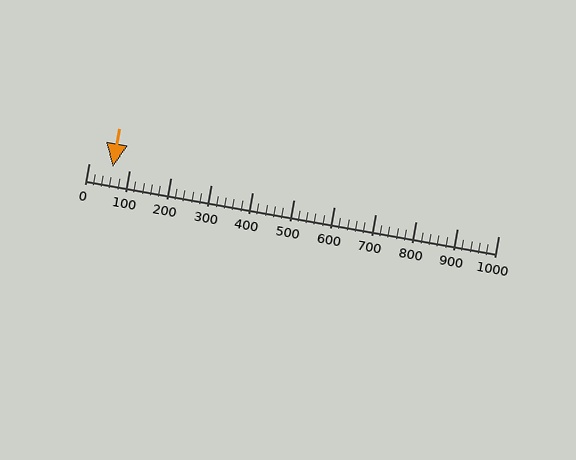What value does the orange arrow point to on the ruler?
The orange arrow points to approximately 60.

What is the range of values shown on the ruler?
The ruler shows values from 0 to 1000.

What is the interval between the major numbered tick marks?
The major tick marks are spaced 100 units apart.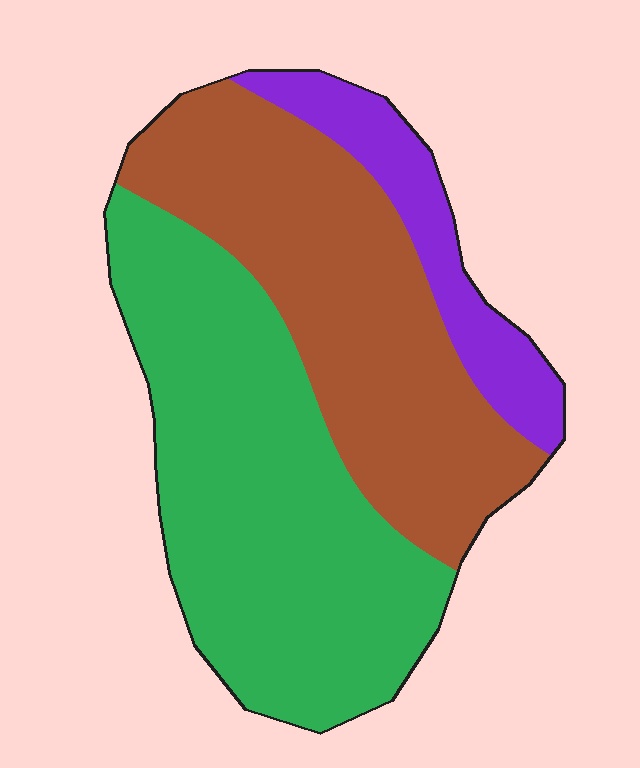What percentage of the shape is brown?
Brown takes up about two fifths (2/5) of the shape.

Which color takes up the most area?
Green, at roughly 45%.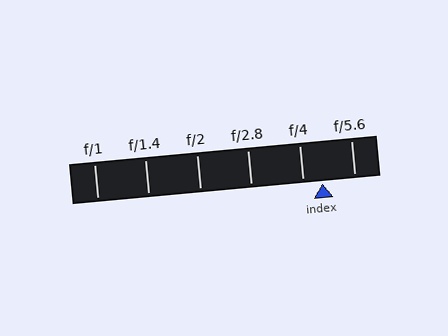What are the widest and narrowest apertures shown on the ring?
The widest aperture shown is f/1 and the narrowest is f/5.6.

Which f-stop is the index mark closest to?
The index mark is closest to f/4.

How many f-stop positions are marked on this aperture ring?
There are 6 f-stop positions marked.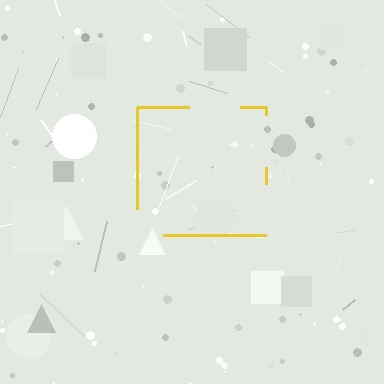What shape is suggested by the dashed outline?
The dashed outline suggests a square.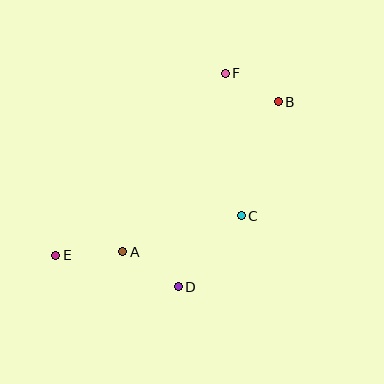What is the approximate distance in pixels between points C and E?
The distance between C and E is approximately 190 pixels.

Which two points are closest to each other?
Points B and F are closest to each other.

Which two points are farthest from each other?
Points B and E are farthest from each other.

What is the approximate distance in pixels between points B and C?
The distance between B and C is approximately 120 pixels.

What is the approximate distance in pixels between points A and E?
The distance between A and E is approximately 67 pixels.